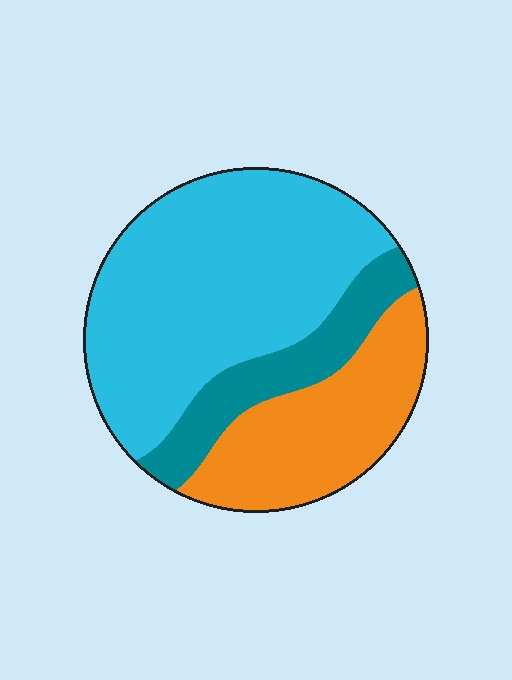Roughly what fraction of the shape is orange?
Orange takes up about one quarter (1/4) of the shape.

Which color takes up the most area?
Cyan, at roughly 55%.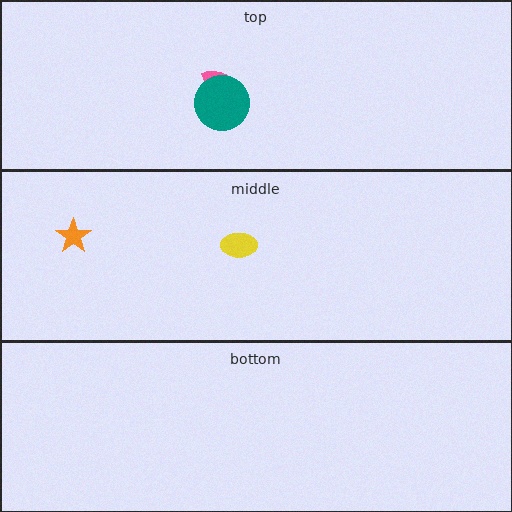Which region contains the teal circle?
The top region.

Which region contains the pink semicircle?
The top region.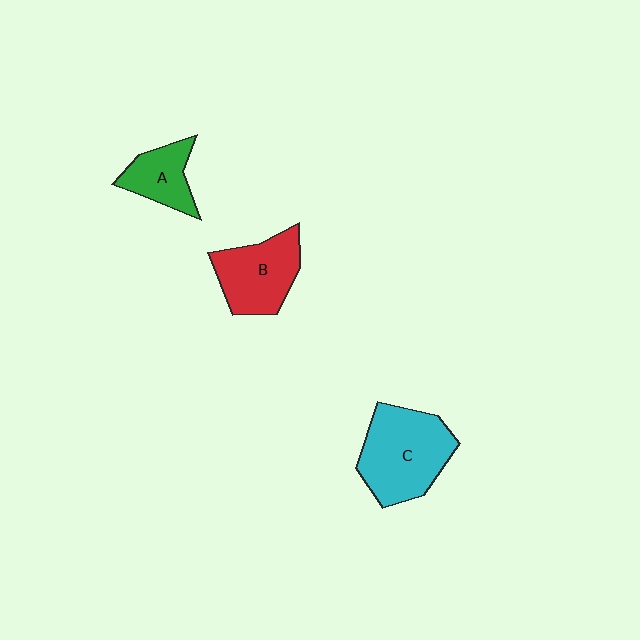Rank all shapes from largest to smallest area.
From largest to smallest: C (cyan), B (red), A (green).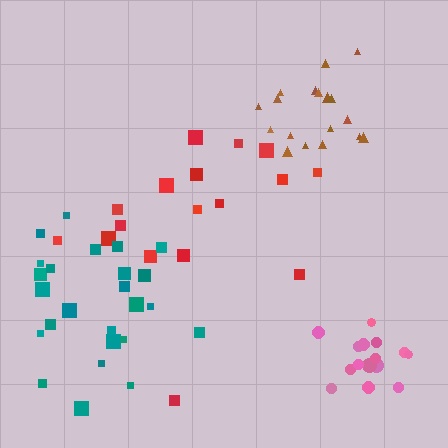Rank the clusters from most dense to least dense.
pink, brown, teal, red.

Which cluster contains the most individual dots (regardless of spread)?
Teal (25).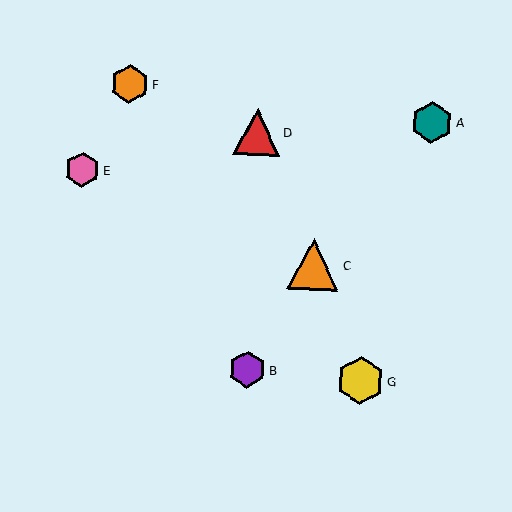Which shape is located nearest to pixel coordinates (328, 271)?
The orange triangle (labeled C) at (313, 264) is nearest to that location.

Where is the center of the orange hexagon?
The center of the orange hexagon is at (130, 84).